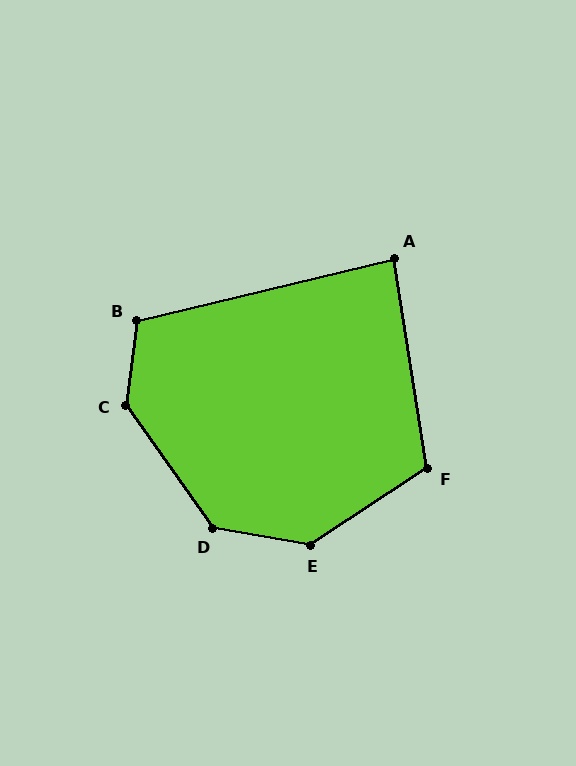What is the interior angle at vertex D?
Approximately 135 degrees (obtuse).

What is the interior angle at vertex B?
Approximately 111 degrees (obtuse).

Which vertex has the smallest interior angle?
A, at approximately 86 degrees.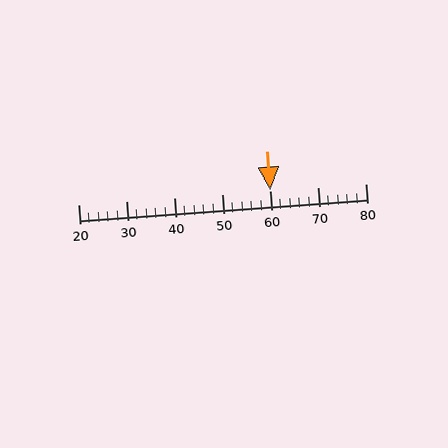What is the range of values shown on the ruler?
The ruler shows values from 20 to 80.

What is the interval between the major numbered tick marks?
The major tick marks are spaced 10 units apart.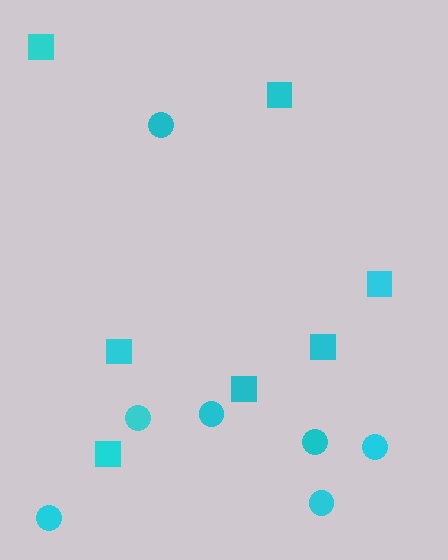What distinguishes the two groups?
There are 2 groups: one group of squares (7) and one group of circles (7).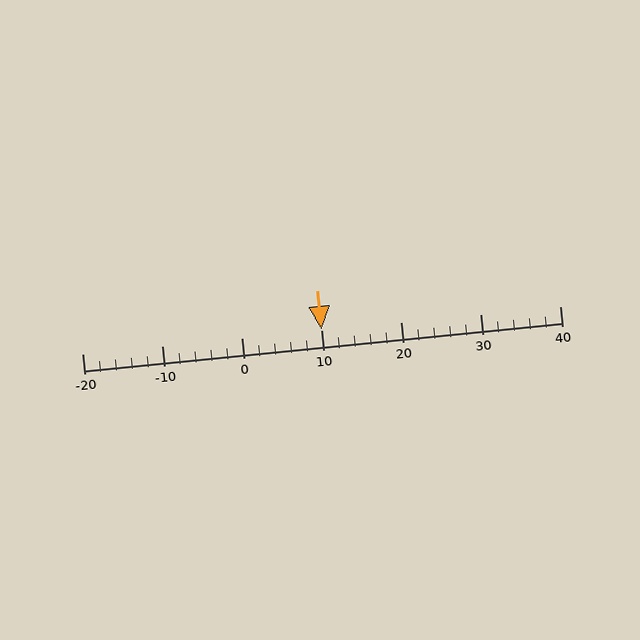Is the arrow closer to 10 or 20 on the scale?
The arrow is closer to 10.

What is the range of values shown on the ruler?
The ruler shows values from -20 to 40.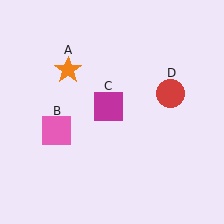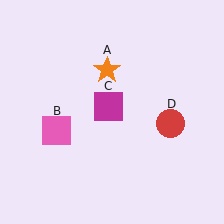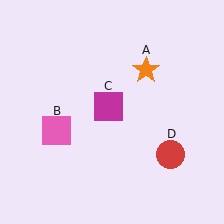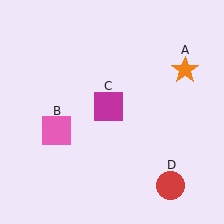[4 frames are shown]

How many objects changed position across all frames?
2 objects changed position: orange star (object A), red circle (object D).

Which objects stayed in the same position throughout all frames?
Pink square (object B) and magenta square (object C) remained stationary.